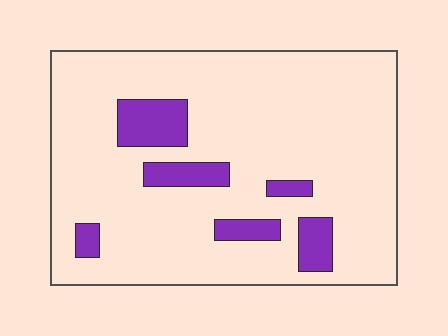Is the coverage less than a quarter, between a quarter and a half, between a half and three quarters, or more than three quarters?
Less than a quarter.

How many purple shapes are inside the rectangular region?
6.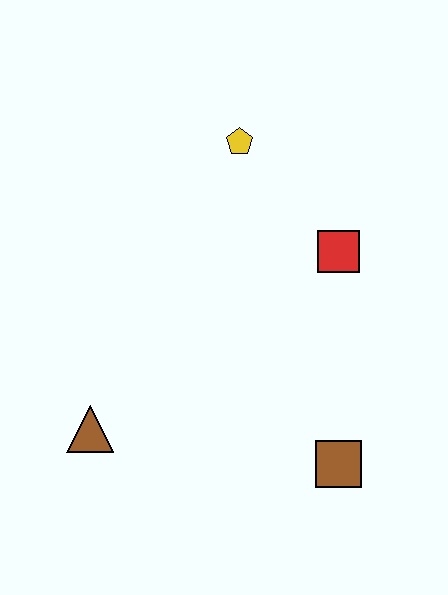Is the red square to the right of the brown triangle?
Yes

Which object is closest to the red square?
The yellow pentagon is closest to the red square.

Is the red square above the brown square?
Yes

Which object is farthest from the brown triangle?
The yellow pentagon is farthest from the brown triangle.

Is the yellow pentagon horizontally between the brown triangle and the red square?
Yes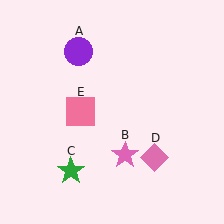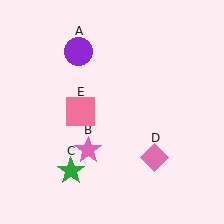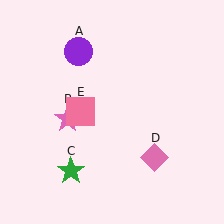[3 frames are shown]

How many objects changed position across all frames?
1 object changed position: pink star (object B).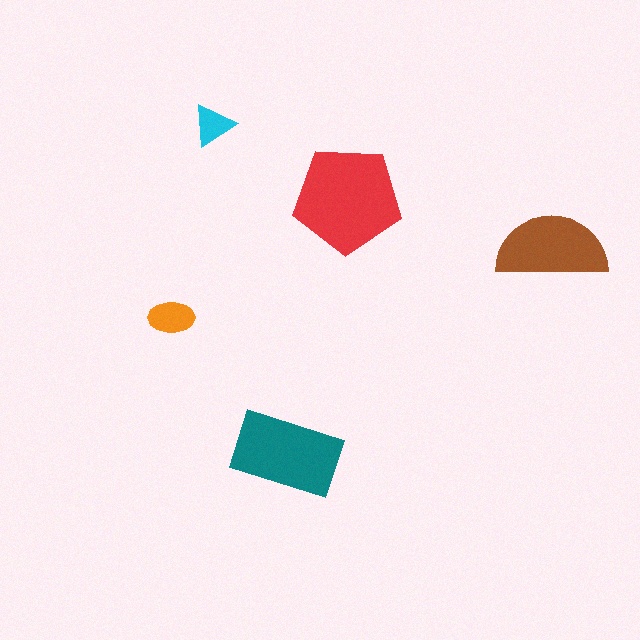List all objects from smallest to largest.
The cyan triangle, the orange ellipse, the brown semicircle, the teal rectangle, the red pentagon.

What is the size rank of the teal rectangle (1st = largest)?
2nd.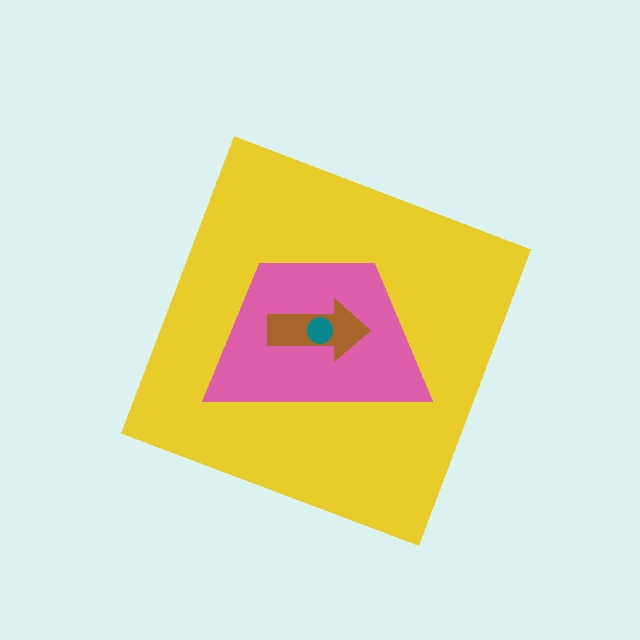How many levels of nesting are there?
4.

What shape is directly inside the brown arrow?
The teal circle.